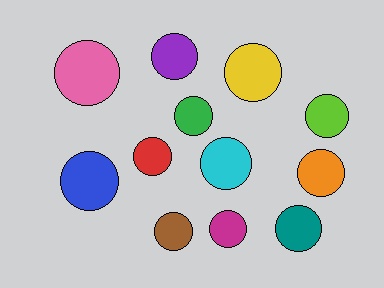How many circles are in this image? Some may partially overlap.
There are 12 circles.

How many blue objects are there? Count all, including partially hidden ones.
There is 1 blue object.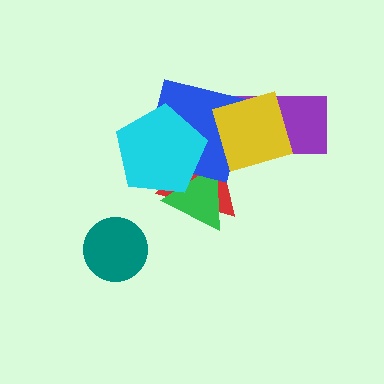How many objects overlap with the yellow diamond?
3 objects overlap with the yellow diamond.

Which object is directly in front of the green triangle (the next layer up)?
The blue square is directly in front of the green triangle.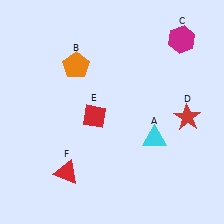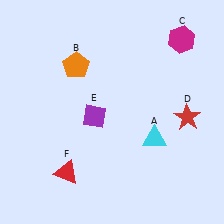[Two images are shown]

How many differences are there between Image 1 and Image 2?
There is 1 difference between the two images.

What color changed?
The diamond (E) changed from red in Image 1 to purple in Image 2.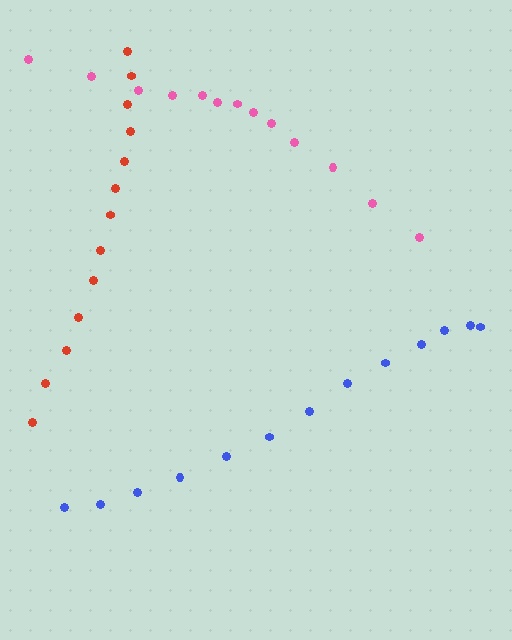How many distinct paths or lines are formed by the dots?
There are 3 distinct paths.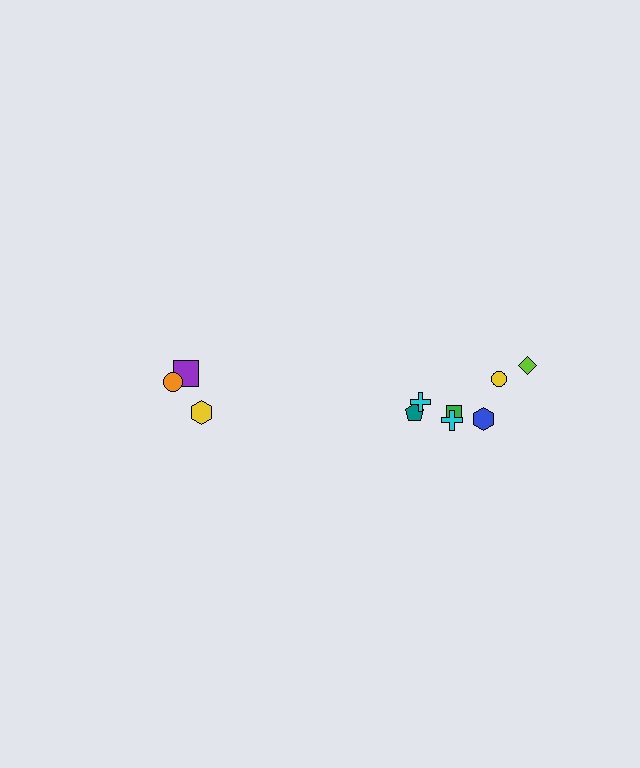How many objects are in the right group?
There are 7 objects.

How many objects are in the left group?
There are 3 objects.